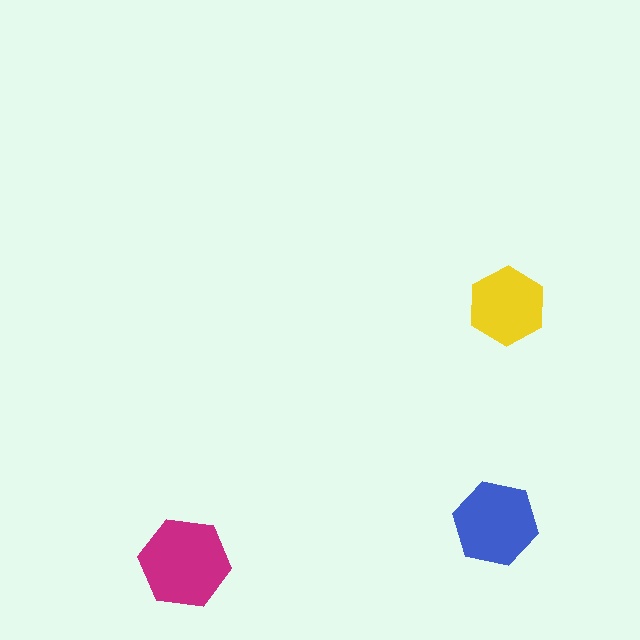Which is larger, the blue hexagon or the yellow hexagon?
The blue one.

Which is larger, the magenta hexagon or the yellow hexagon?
The magenta one.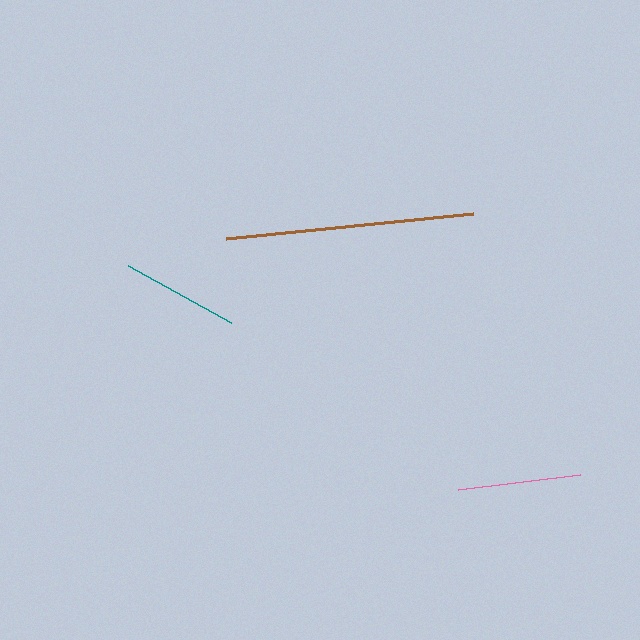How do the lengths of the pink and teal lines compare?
The pink and teal lines are approximately the same length.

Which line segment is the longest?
The brown line is the longest at approximately 249 pixels.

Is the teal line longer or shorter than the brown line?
The brown line is longer than the teal line.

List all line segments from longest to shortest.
From longest to shortest: brown, pink, teal.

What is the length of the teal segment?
The teal segment is approximately 118 pixels long.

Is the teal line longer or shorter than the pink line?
The pink line is longer than the teal line.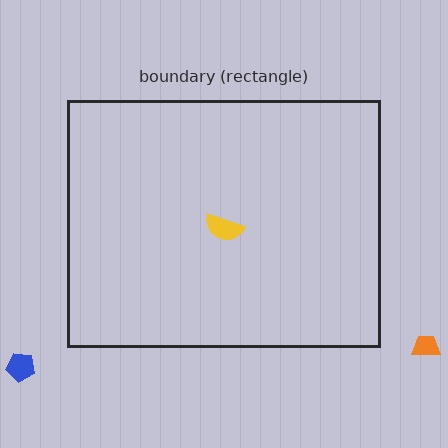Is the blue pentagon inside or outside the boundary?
Outside.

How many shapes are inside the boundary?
1 inside, 2 outside.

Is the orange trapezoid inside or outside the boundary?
Outside.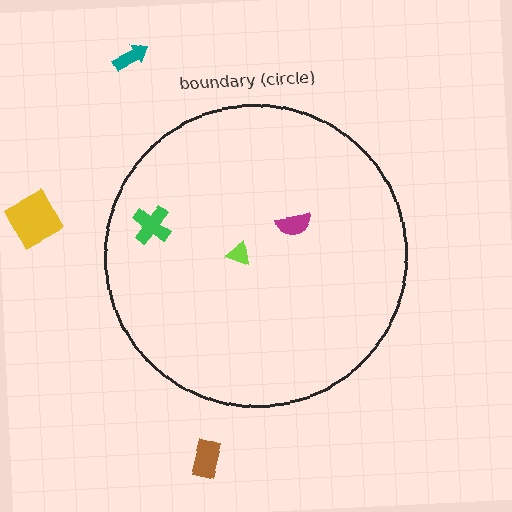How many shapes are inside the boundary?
3 inside, 3 outside.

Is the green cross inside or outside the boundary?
Inside.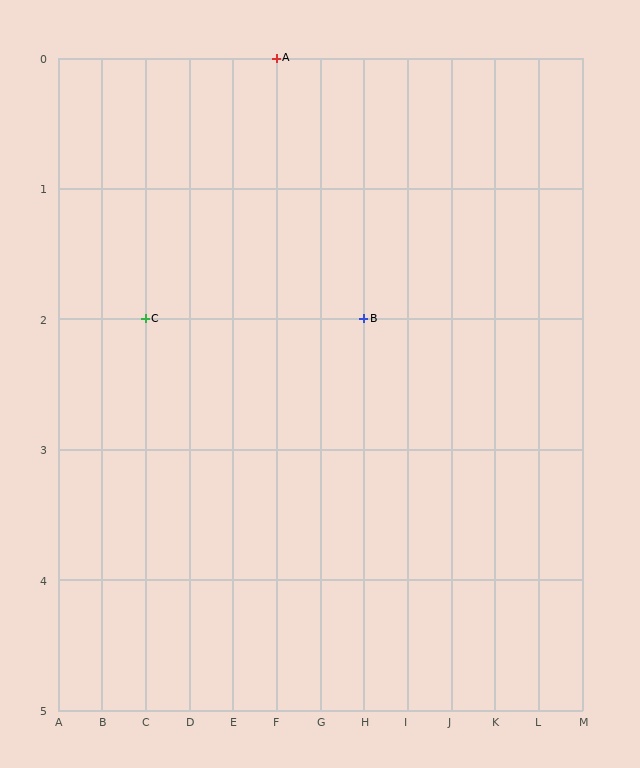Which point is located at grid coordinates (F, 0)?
Point A is at (F, 0).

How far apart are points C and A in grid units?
Points C and A are 3 columns and 2 rows apart (about 3.6 grid units diagonally).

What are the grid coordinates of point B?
Point B is at grid coordinates (H, 2).